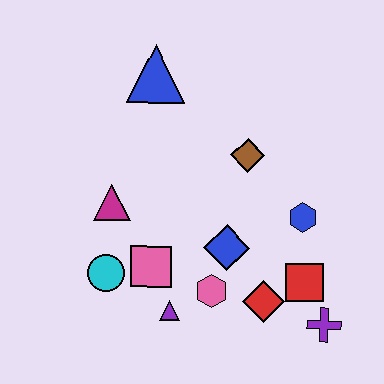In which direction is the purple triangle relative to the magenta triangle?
The purple triangle is below the magenta triangle.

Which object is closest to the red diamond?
The red square is closest to the red diamond.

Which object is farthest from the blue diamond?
The blue triangle is farthest from the blue diamond.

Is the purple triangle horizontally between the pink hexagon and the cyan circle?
Yes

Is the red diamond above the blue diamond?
No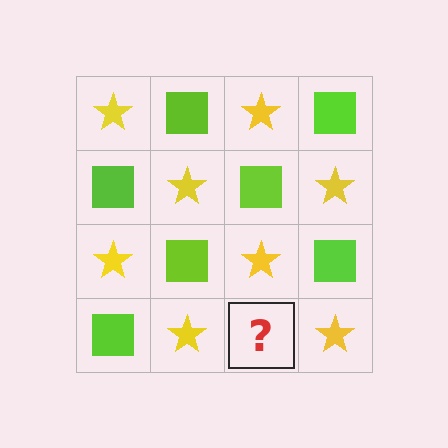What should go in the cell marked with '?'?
The missing cell should contain a lime square.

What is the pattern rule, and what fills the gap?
The rule is that it alternates yellow star and lime square in a checkerboard pattern. The gap should be filled with a lime square.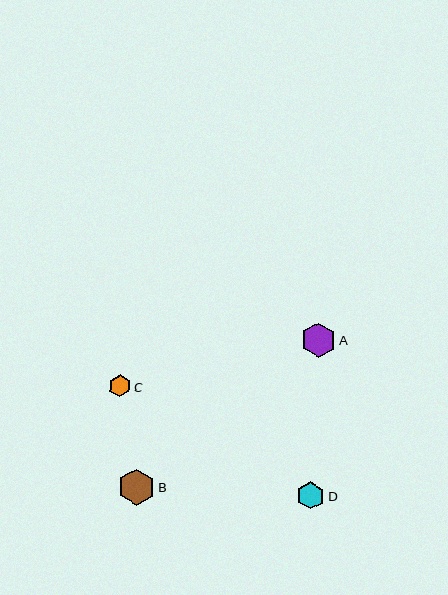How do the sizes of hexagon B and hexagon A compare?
Hexagon B and hexagon A are approximately the same size.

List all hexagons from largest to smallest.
From largest to smallest: B, A, D, C.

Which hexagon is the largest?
Hexagon B is the largest with a size of approximately 36 pixels.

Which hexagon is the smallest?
Hexagon C is the smallest with a size of approximately 22 pixels.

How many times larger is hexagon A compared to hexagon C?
Hexagon A is approximately 1.5 times the size of hexagon C.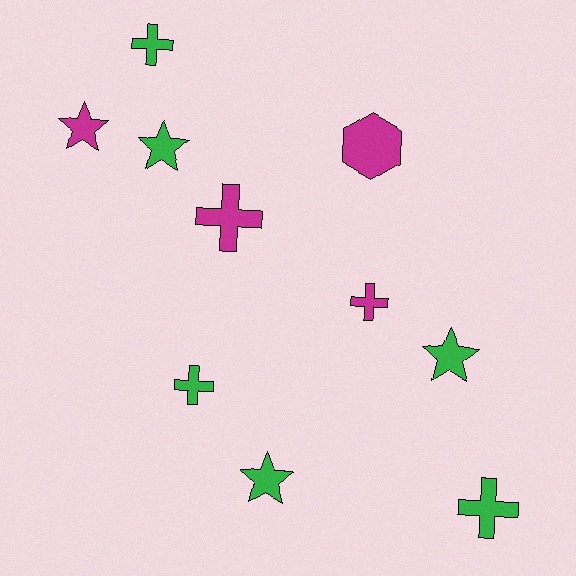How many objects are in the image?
There are 10 objects.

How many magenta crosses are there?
There are 2 magenta crosses.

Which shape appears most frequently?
Cross, with 5 objects.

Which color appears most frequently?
Green, with 6 objects.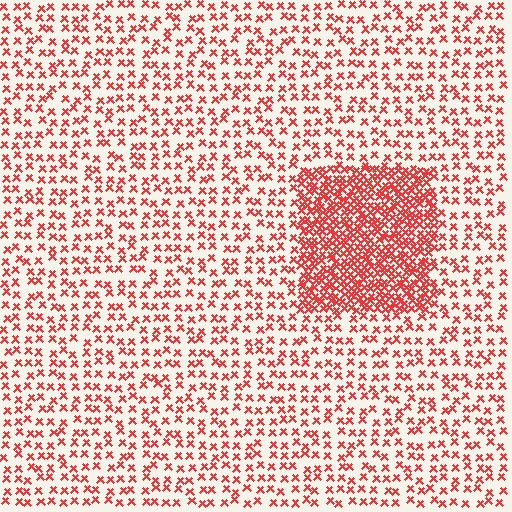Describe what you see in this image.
The image contains small red elements arranged at two different densities. A rectangle-shaped region is visible where the elements are more densely packed than the surrounding area.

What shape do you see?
I see a rectangle.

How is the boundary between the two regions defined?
The boundary is defined by a change in element density (approximately 2.8x ratio). All elements are the same color, size, and shape.